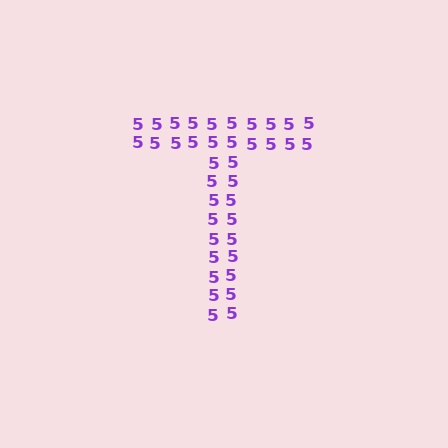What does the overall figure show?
The overall figure shows the letter T.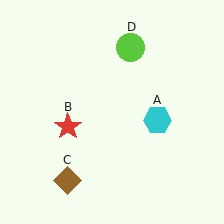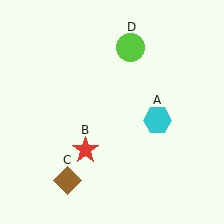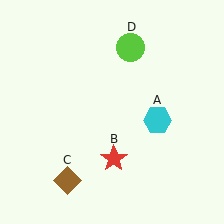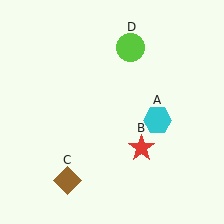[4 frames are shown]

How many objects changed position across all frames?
1 object changed position: red star (object B).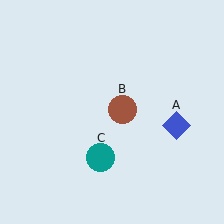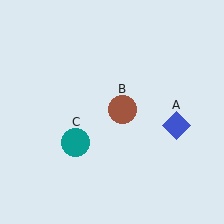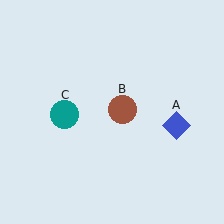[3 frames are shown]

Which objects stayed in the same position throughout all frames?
Blue diamond (object A) and brown circle (object B) remained stationary.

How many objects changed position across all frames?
1 object changed position: teal circle (object C).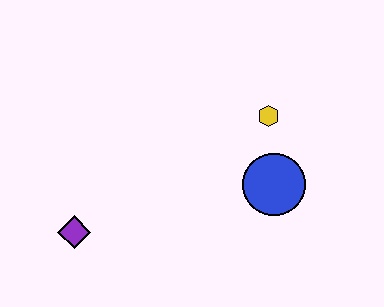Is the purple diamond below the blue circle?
Yes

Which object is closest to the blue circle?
The yellow hexagon is closest to the blue circle.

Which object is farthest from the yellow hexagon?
The purple diamond is farthest from the yellow hexagon.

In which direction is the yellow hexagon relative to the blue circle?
The yellow hexagon is above the blue circle.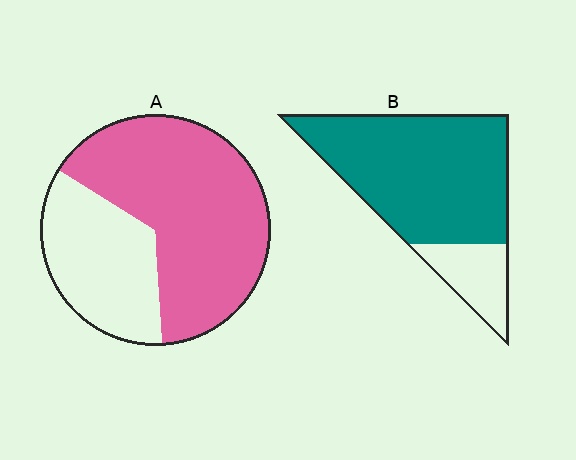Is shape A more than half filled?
Yes.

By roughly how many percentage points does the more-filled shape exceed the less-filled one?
By roughly 15 percentage points (B over A).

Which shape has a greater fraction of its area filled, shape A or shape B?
Shape B.